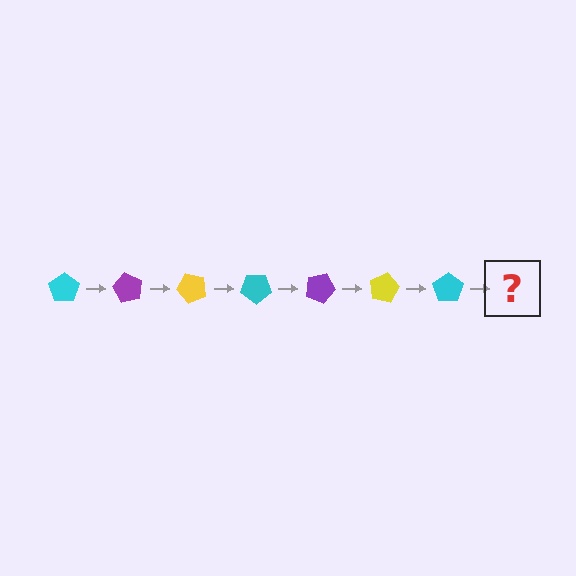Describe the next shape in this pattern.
It should be a purple pentagon, rotated 420 degrees from the start.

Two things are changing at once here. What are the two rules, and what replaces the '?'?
The two rules are that it rotates 60 degrees each step and the color cycles through cyan, purple, and yellow. The '?' should be a purple pentagon, rotated 420 degrees from the start.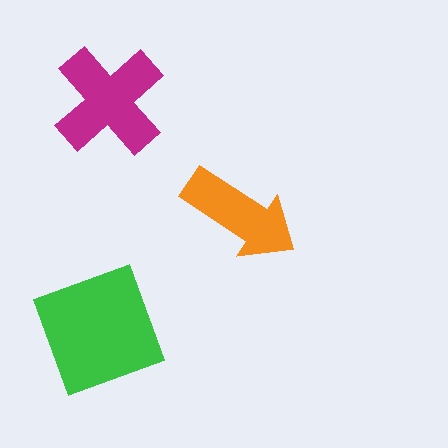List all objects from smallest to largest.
The orange arrow, the magenta cross, the green square.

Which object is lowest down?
The green square is bottommost.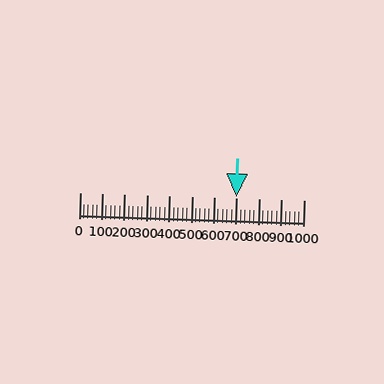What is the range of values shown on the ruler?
The ruler shows values from 0 to 1000.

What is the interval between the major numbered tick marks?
The major tick marks are spaced 100 units apart.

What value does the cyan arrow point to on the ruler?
The cyan arrow points to approximately 700.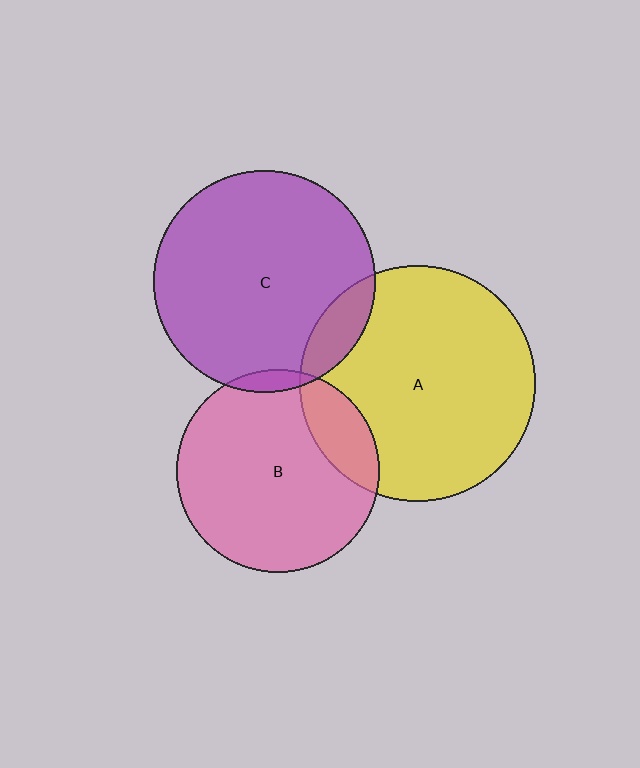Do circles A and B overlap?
Yes.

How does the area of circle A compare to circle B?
Approximately 1.4 times.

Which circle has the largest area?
Circle A (yellow).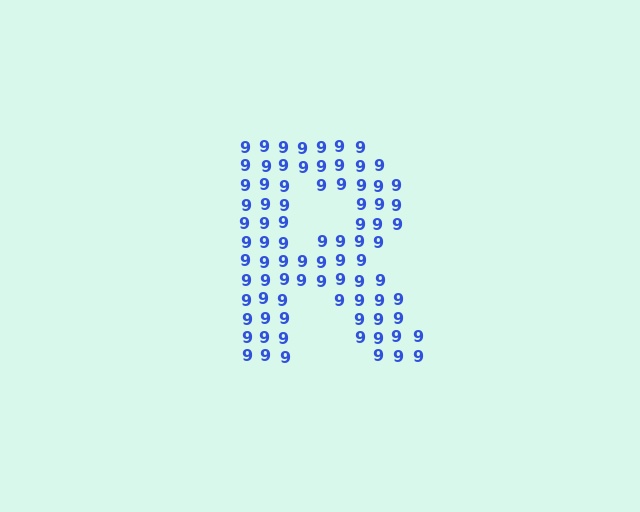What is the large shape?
The large shape is the letter R.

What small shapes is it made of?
It is made of small digit 9's.